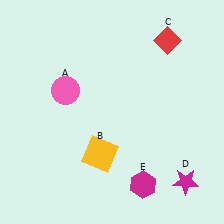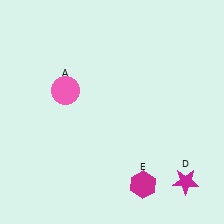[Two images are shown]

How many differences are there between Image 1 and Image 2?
There are 2 differences between the two images.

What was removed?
The yellow square (B), the red diamond (C) were removed in Image 2.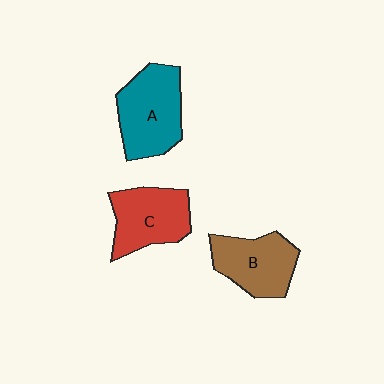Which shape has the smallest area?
Shape B (brown).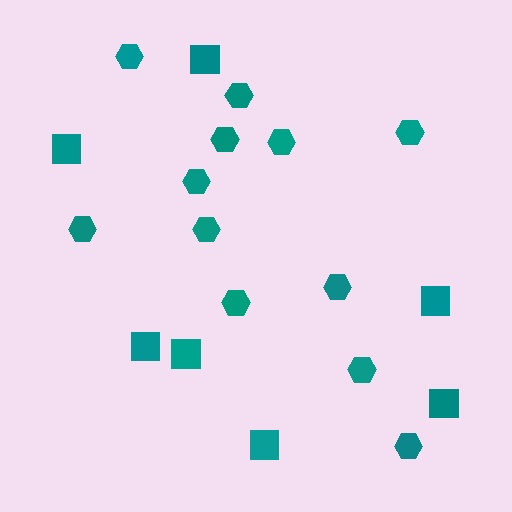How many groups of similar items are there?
There are 2 groups: one group of hexagons (12) and one group of squares (7).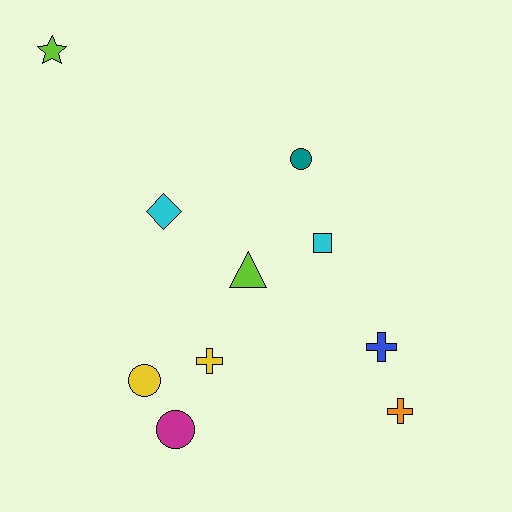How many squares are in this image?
There is 1 square.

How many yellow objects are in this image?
There are 2 yellow objects.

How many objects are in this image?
There are 10 objects.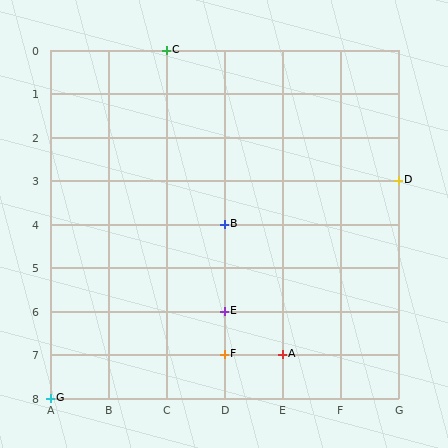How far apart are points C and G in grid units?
Points C and G are 2 columns and 8 rows apart (about 8.2 grid units diagonally).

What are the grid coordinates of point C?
Point C is at grid coordinates (C, 0).